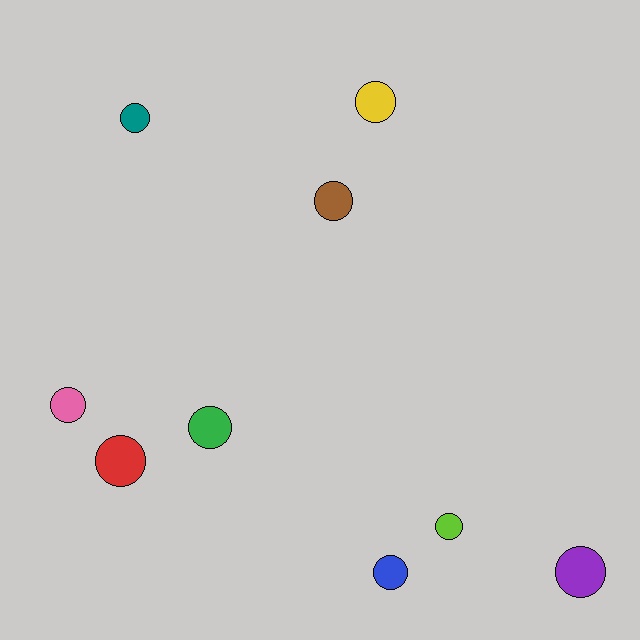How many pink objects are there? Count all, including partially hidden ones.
There is 1 pink object.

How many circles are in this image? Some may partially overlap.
There are 9 circles.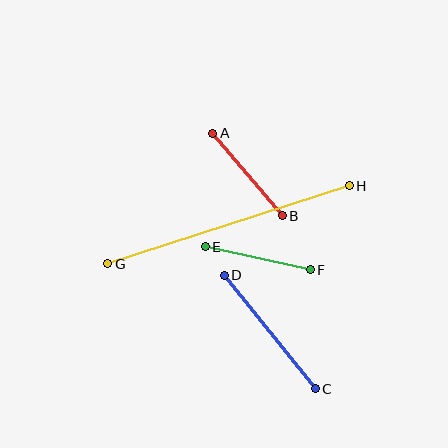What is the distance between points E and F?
The distance is approximately 107 pixels.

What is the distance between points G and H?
The distance is approximately 254 pixels.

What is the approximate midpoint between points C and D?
The midpoint is at approximately (270, 332) pixels.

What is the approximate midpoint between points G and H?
The midpoint is at approximately (229, 225) pixels.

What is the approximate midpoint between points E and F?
The midpoint is at approximately (258, 258) pixels.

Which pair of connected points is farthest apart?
Points G and H are farthest apart.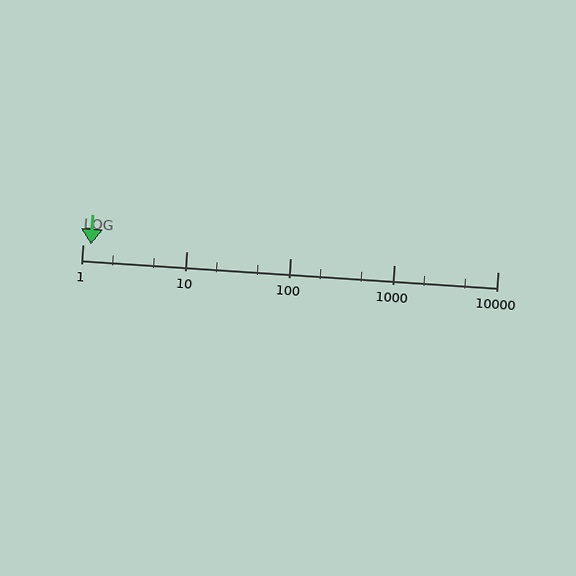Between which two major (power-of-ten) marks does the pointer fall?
The pointer is between 1 and 10.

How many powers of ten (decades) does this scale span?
The scale spans 4 decades, from 1 to 10000.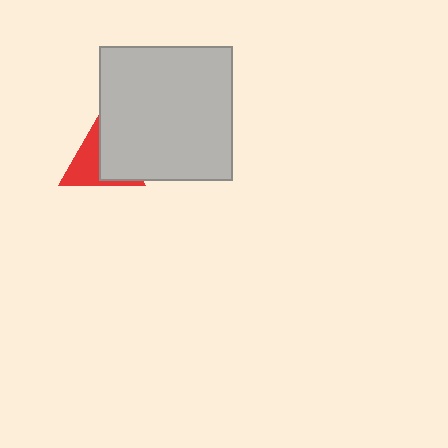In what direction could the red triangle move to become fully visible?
The red triangle could move left. That would shift it out from behind the light gray square entirely.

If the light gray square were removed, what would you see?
You would see the complete red triangle.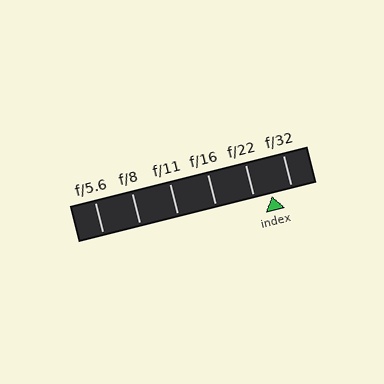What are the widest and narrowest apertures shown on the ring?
The widest aperture shown is f/5.6 and the narrowest is f/32.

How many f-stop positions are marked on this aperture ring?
There are 6 f-stop positions marked.